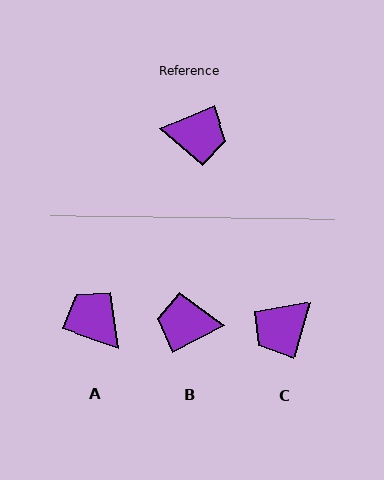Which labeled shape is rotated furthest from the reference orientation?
B, about 176 degrees away.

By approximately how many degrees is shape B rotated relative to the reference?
Approximately 176 degrees clockwise.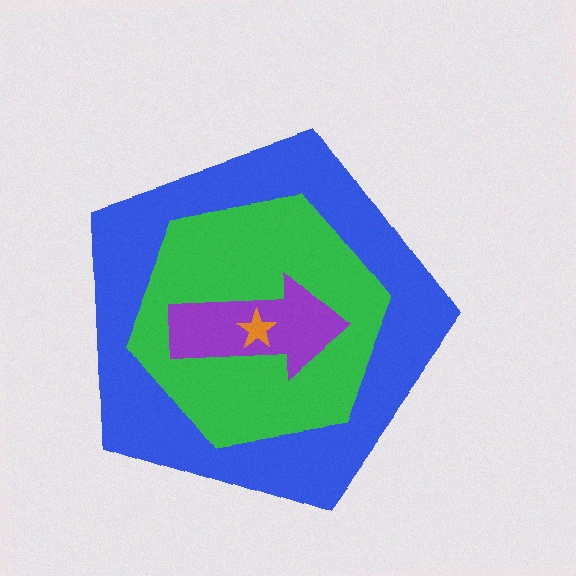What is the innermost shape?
The orange star.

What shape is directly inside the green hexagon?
The purple arrow.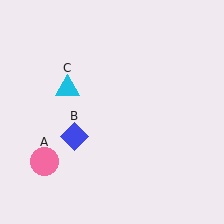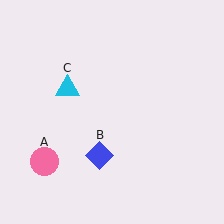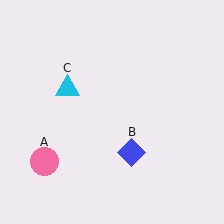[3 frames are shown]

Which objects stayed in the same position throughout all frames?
Pink circle (object A) and cyan triangle (object C) remained stationary.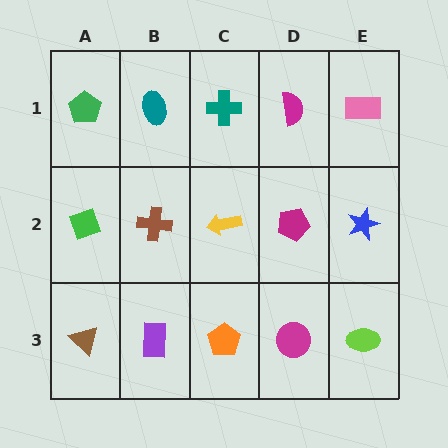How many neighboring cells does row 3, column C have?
3.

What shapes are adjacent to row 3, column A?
A green diamond (row 2, column A), a purple rectangle (row 3, column B).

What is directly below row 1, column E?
A blue star.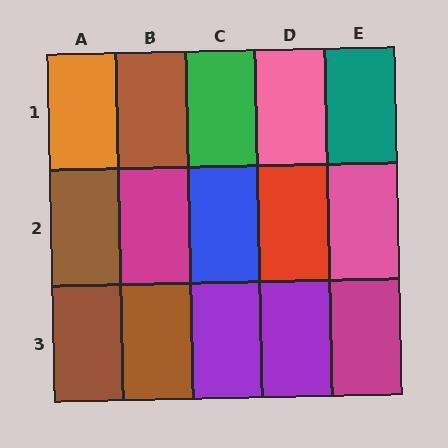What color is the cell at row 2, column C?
Blue.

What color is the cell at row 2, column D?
Red.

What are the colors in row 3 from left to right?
Brown, brown, purple, purple, magenta.